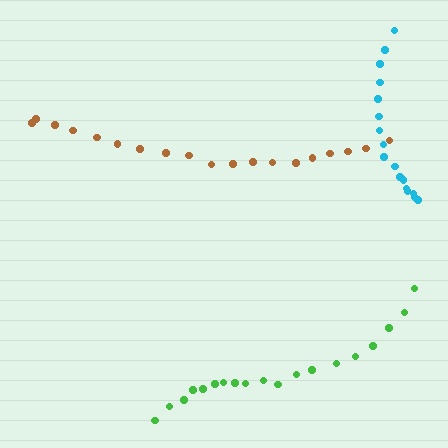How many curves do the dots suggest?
There are 3 distinct paths.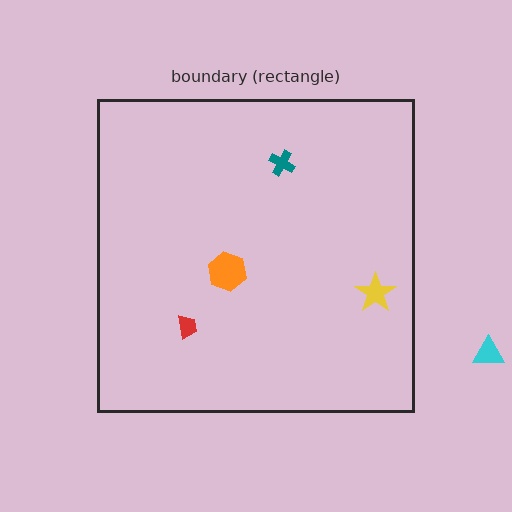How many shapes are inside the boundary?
4 inside, 1 outside.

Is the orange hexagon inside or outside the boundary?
Inside.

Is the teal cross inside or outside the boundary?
Inside.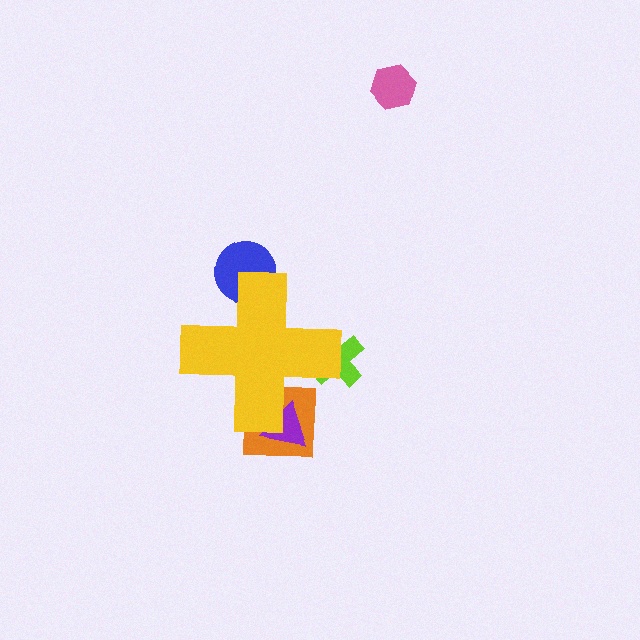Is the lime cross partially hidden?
Yes, the lime cross is partially hidden behind the yellow cross.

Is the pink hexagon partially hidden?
No, the pink hexagon is fully visible.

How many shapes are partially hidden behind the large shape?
4 shapes are partially hidden.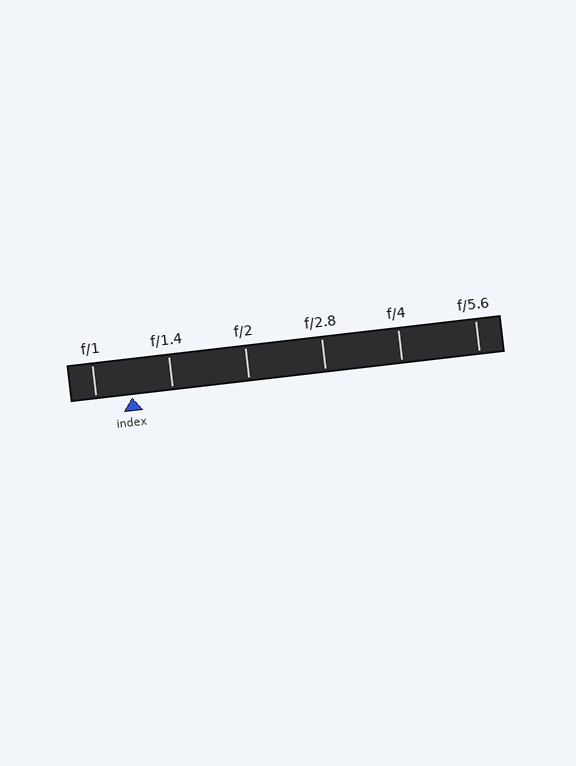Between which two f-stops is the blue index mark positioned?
The index mark is between f/1 and f/1.4.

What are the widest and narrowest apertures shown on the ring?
The widest aperture shown is f/1 and the narrowest is f/5.6.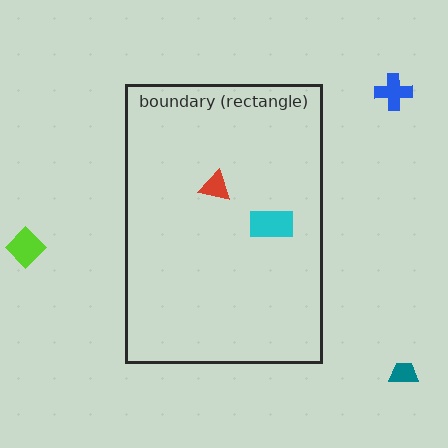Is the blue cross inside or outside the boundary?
Outside.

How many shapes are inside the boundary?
2 inside, 3 outside.